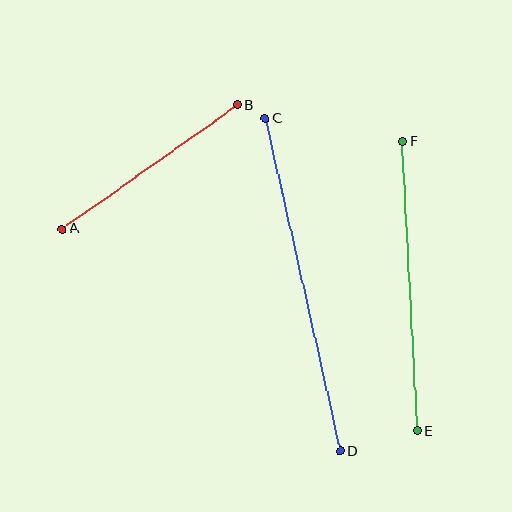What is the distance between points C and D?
The distance is approximately 342 pixels.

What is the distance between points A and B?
The distance is approximately 215 pixels.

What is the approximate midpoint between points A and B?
The midpoint is at approximately (150, 167) pixels.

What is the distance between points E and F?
The distance is approximately 290 pixels.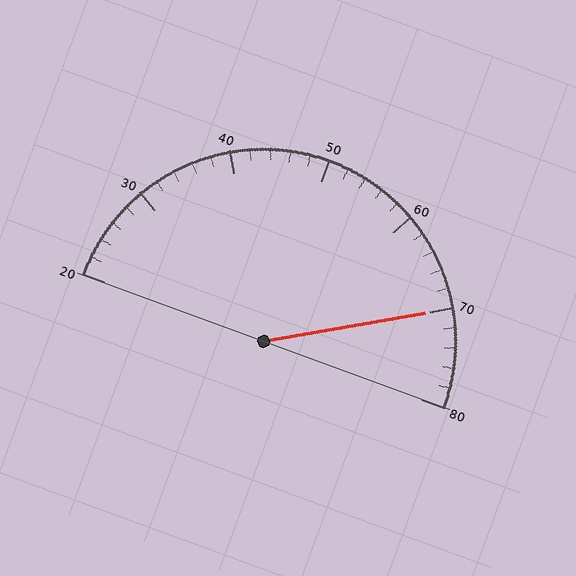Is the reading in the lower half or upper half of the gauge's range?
The reading is in the upper half of the range (20 to 80).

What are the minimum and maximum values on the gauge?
The gauge ranges from 20 to 80.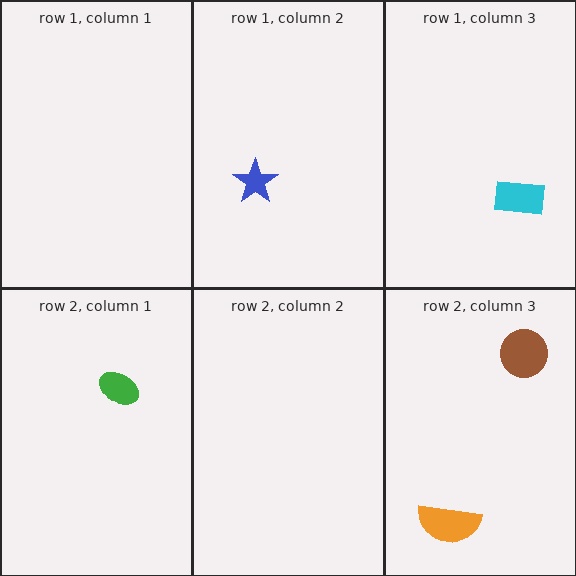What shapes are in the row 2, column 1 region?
The green ellipse.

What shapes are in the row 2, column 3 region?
The orange semicircle, the brown circle.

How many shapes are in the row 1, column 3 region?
1.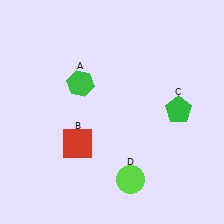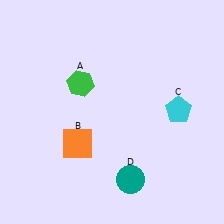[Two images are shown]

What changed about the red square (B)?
In Image 1, B is red. In Image 2, it changed to orange.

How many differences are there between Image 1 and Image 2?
There are 3 differences between the two images.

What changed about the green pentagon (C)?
In Image 1, C is green. In Image 2, it changed to cyan.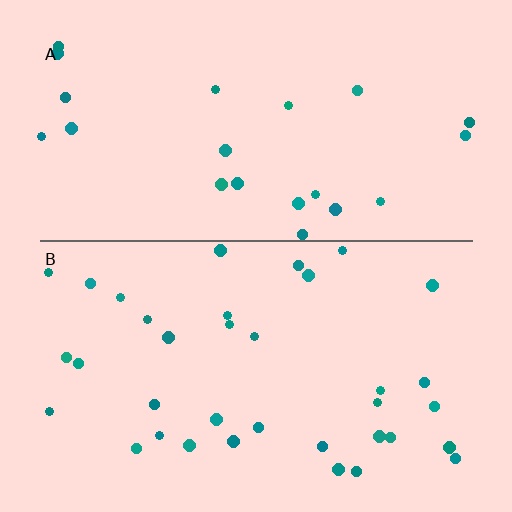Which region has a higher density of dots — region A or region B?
B (the bottom).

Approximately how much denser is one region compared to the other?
Approximately 1.6× — region B over region A.